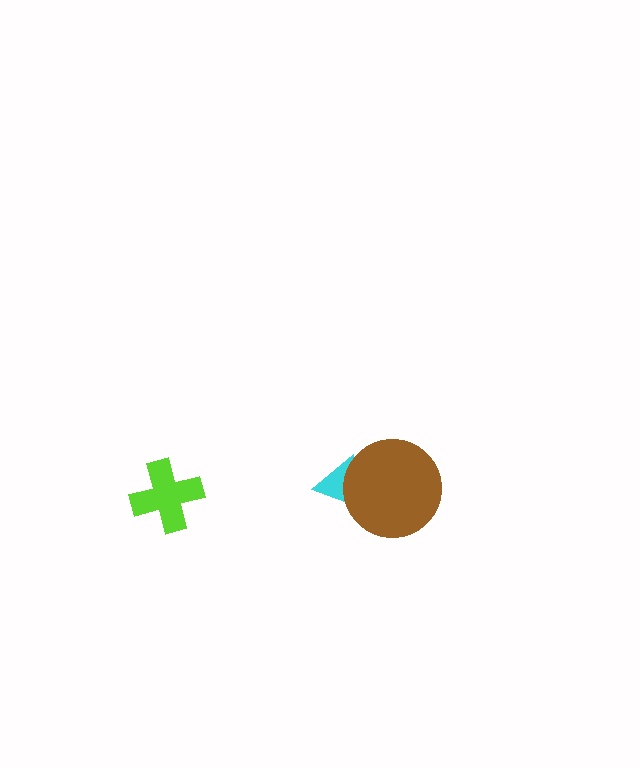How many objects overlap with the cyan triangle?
1 object overlaps with the cyan triangle.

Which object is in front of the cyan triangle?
The brown circle is in front of the cyan triangle.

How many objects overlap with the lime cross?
0 objects overlap with the lime cross.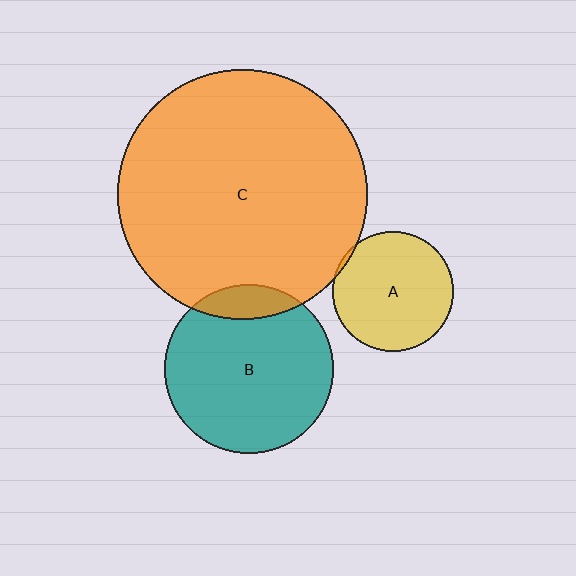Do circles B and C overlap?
Yes.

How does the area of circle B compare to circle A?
Approximately 2.0 times.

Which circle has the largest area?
Circle C (orange).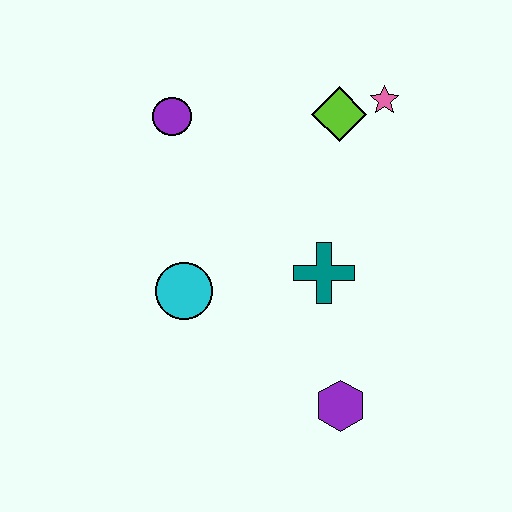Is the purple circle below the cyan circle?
No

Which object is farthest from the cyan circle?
The pink star is farthest from the cyan circle.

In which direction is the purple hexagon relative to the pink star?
The purple hexagon is below the pink star.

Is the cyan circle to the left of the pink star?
Yes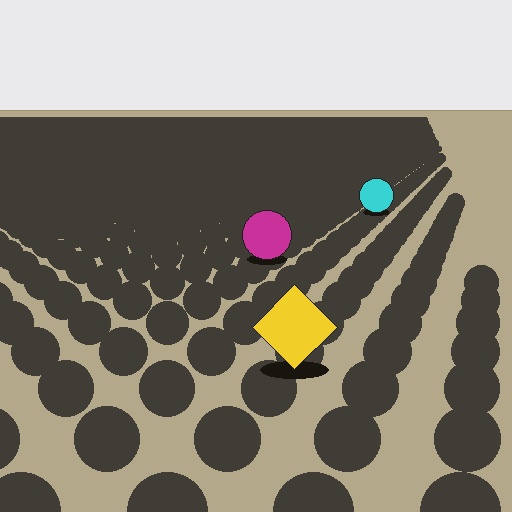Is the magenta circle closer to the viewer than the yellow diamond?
No. The yellow diamond is closer — you can tell from the texture gradient: the ground texture is coarser near it.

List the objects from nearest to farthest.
From nearest to farthest: the yellow diamond, the magenta circle, the cyan circle.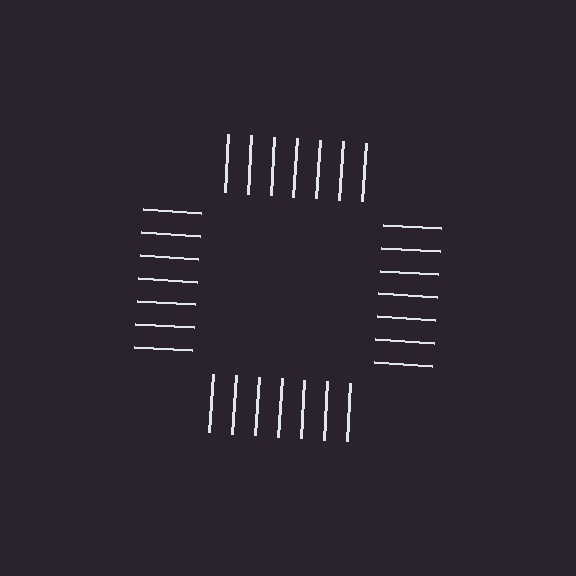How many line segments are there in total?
28 — 7 along each of the 4 edges.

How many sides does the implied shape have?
4 sides — the line-ends trace a square.